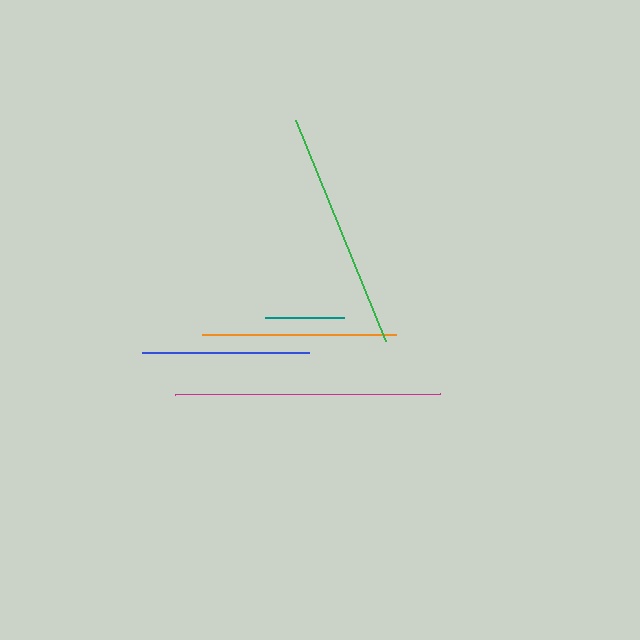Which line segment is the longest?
The magenta line is the longest at approximately 265 pixels.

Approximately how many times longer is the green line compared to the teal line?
The green line is approximately 3.0 times the length of the teal line.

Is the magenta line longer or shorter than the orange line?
The magenta line is longer than the orange line.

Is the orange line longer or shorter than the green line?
The green line is longer than the orange line.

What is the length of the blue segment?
The blue segment is approximately 167 pixels long.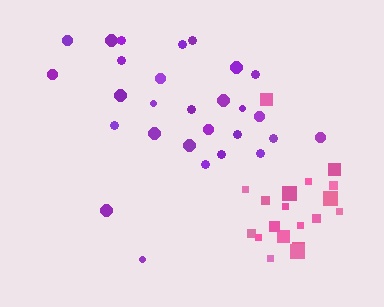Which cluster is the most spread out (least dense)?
Purple.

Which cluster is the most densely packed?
Pink.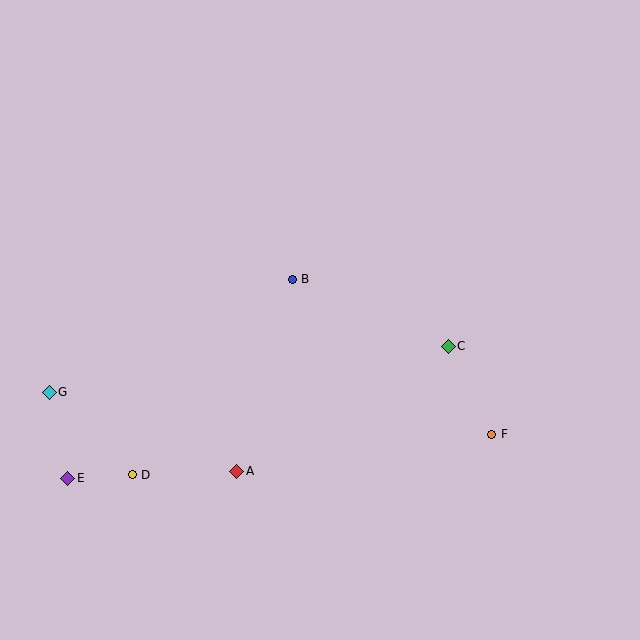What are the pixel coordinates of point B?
Point B is at (292, 279).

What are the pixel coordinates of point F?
Point F is at (492, 434).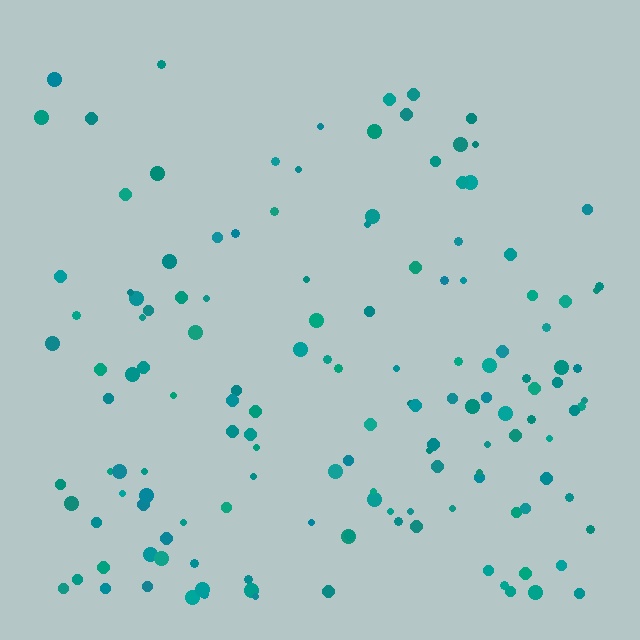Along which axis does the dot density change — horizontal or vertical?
Vertical.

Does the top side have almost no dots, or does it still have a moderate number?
Still a moderate number, just noticeably fewer than the bottom.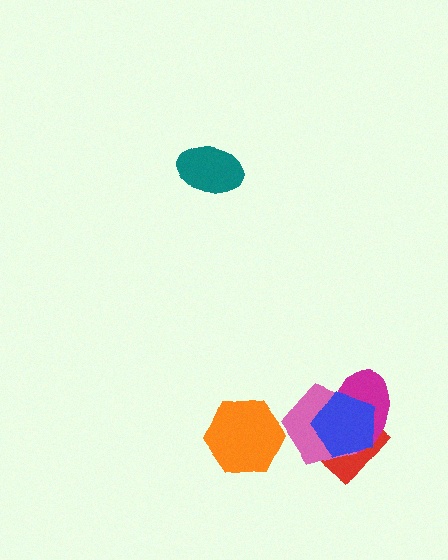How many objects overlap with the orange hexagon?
0 objects overlap with the orange hexagon.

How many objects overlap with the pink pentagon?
3 objects overlap with the pink pentagon.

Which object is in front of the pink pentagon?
The blue pentagon is in front of the pink pentagon.